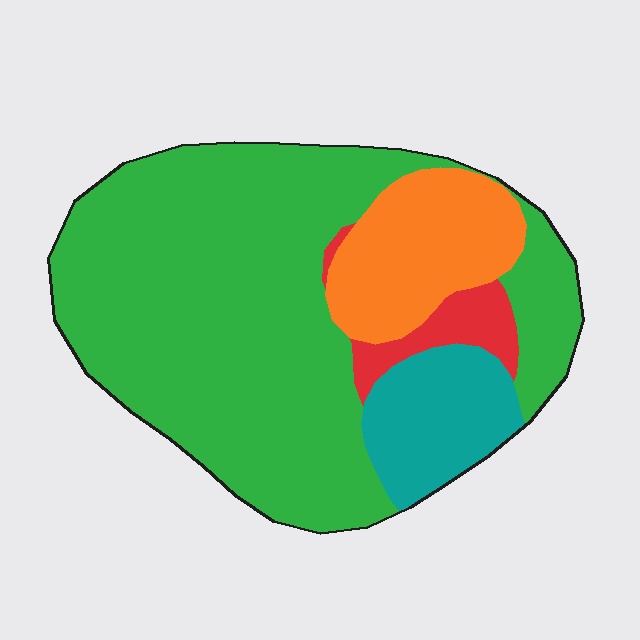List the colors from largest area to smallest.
From largest to smallest: green, orange, teal, red.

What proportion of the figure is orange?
Orange takes up about one sixth (1/6) of the figure.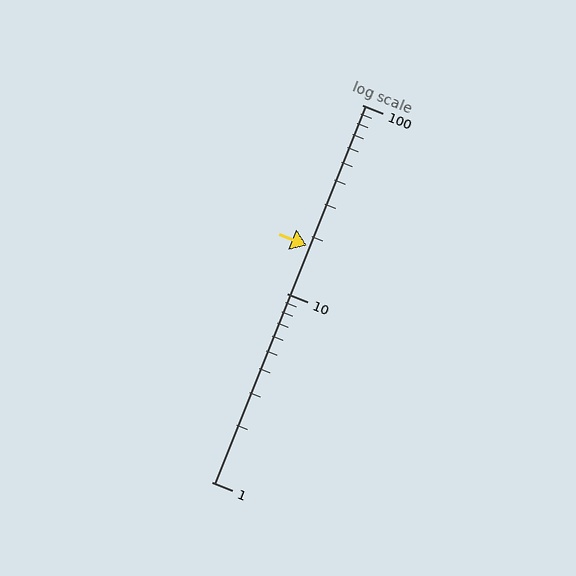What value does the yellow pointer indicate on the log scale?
The pointer indicates approximately 18.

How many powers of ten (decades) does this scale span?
The scale spans 2 decades, from 1 to 100.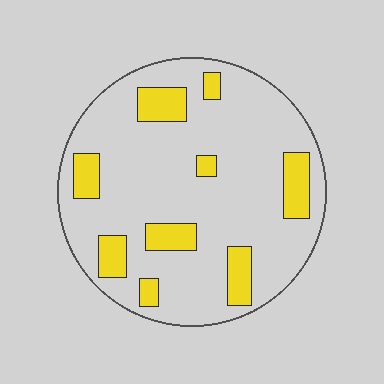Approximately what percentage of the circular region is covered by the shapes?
Approximately 20%.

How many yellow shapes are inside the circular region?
9.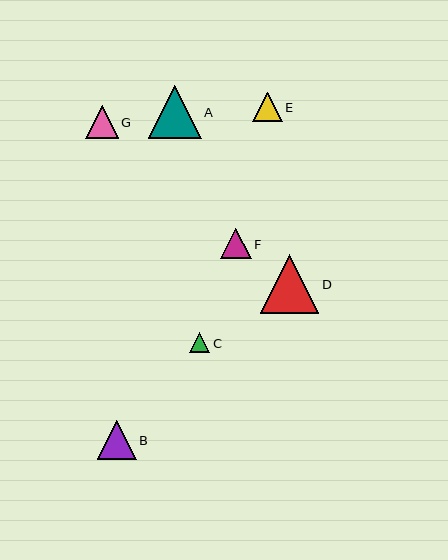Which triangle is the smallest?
Triangle C is the smallest with a size of approximately 20 pixels.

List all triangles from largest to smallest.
From largest to smallest: D, A, B, G, F, E, C.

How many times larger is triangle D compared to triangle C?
Triangle D is approximately 2.9 times the size of triangle C.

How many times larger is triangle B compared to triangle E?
Triangle B is approximately 1.3 times the size of triangle E.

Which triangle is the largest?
Triangle D is the largest with a size of approximately 58 pixels.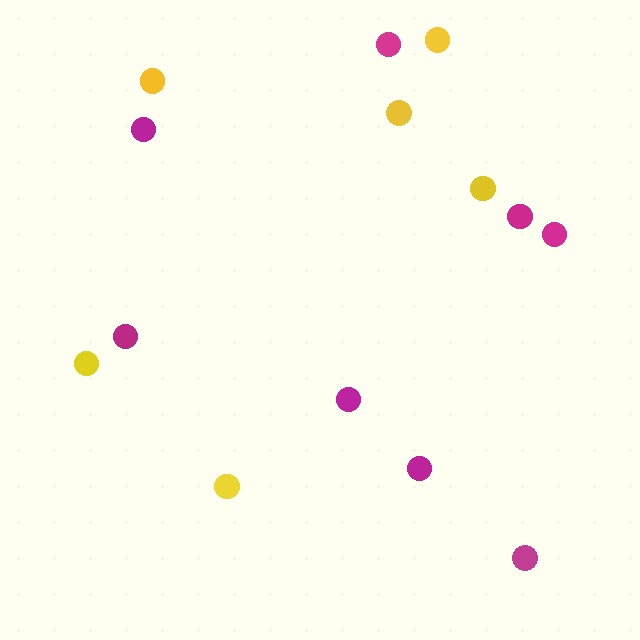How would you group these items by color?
There are 2 groups: one group of magenta circles (8) and one group of yellow circles (6).